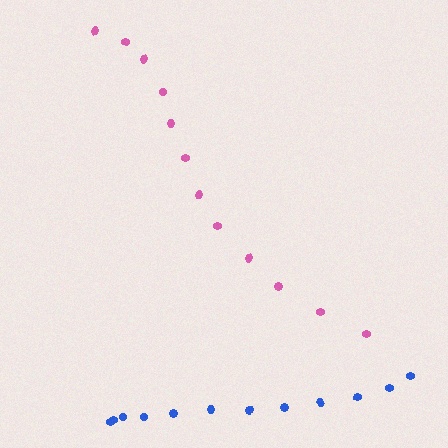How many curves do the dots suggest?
There are 2 distinct paths.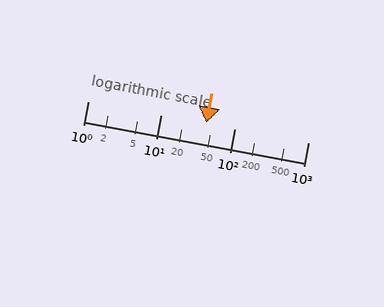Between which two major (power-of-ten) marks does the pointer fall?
The pointer is between 10 and 100.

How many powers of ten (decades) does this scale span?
The scale spans 3 decades, from 1 to 1000.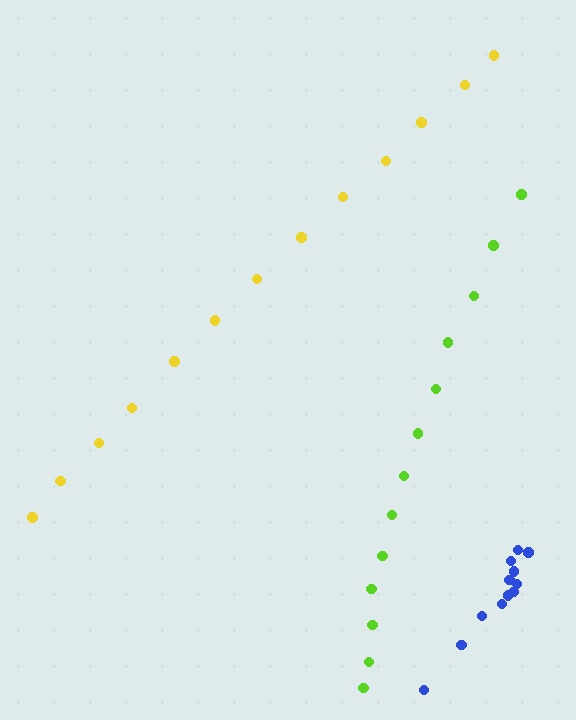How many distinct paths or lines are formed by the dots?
There are 3 distinct paths.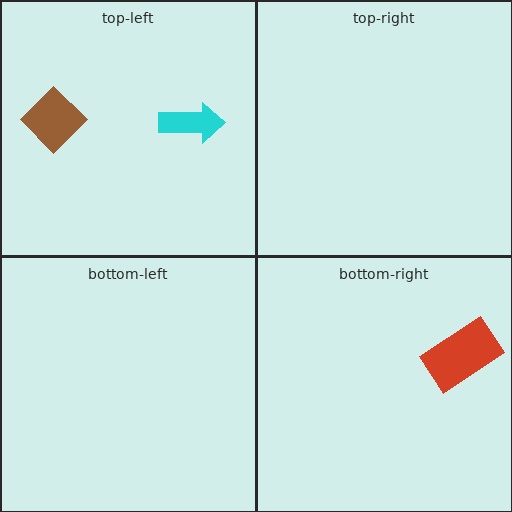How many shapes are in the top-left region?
2.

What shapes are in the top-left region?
The cyan arrow, the brown diamond.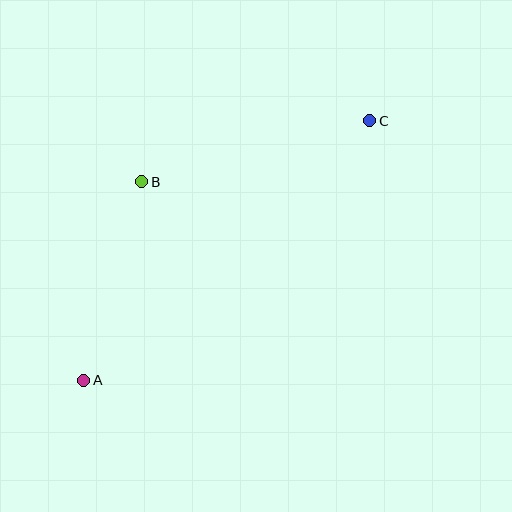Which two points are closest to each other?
Points A and B are closest to each other.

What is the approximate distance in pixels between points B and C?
The distance between B and C is approximately 236 pixels.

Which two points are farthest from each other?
Points A and C are farthest from each other.